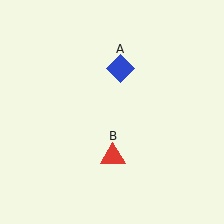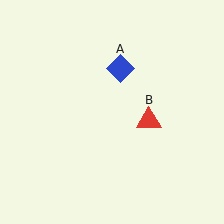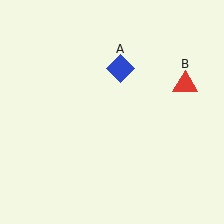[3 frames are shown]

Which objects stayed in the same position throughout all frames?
Blue diamond (object A) remained stationary.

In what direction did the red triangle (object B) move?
The red triangle (object B) moved up and to the right.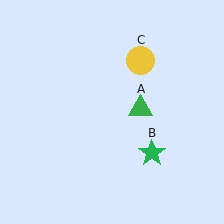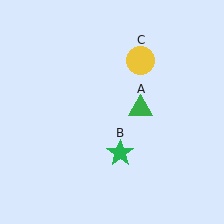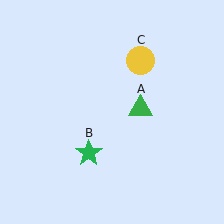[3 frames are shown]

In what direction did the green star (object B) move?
The green star (object B) moved left.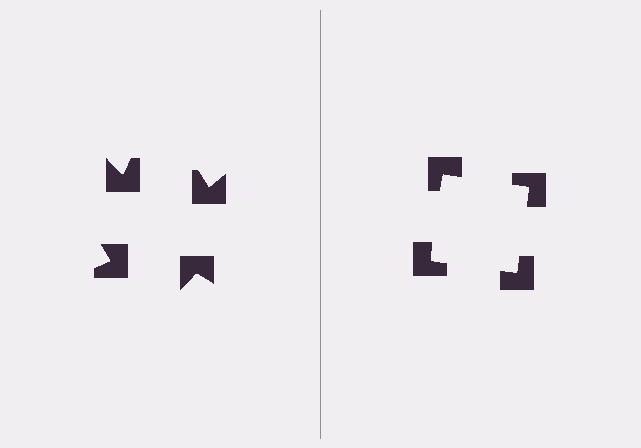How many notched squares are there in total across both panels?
8 — 4 on each side.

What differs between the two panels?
The notched squares are positioned identically on both sides; only the wedge orientations differ. On the right they align to a square; on the left they are misaligned.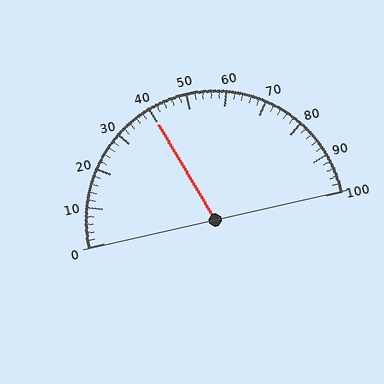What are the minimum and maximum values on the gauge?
The gauge ranges from 0 to 100.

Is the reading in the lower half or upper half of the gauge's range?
The reading is in the lower half of the range (0 to 100).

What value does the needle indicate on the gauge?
The needle indicates approximately 40.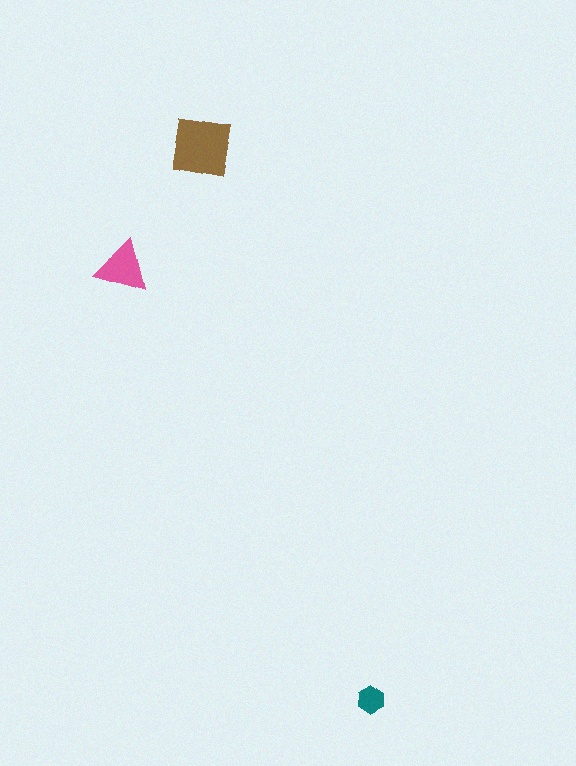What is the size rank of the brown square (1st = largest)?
1st.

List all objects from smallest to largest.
The teal hexagon, the pink triangle, the brown square.